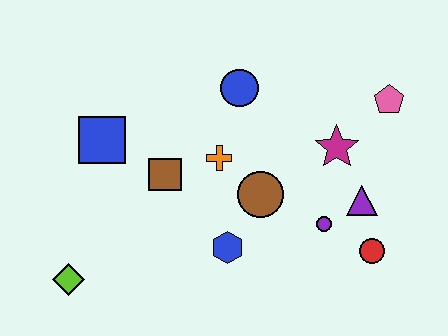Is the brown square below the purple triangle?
No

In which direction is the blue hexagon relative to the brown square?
The blue hexagon is below the brown square.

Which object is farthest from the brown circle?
The lime diamond is farthest from the brown circle.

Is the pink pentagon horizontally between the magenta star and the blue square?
No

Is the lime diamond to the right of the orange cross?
No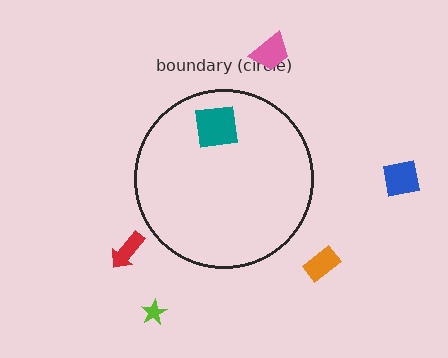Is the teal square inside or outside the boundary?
Inside.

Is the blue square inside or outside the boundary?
Outside.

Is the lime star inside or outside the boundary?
Outside.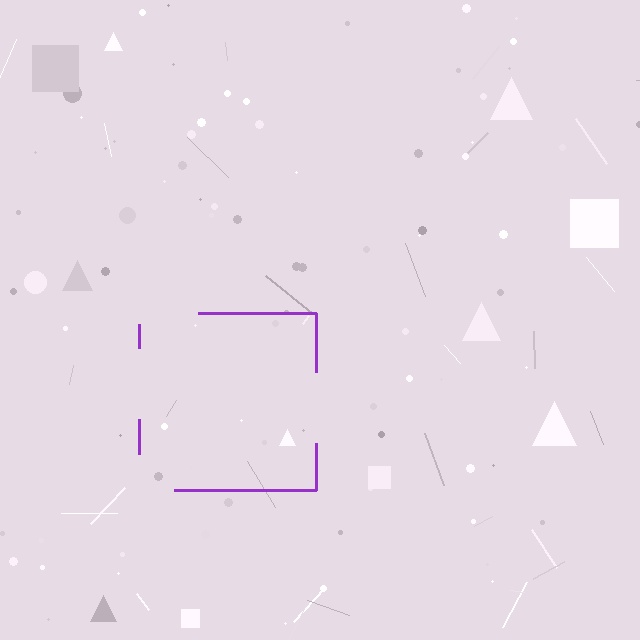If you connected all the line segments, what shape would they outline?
They would outline a square.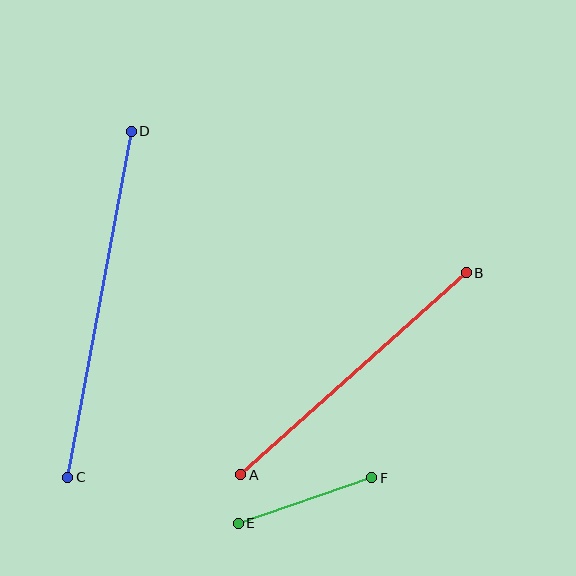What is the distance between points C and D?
The distance is approximately 352 pixels.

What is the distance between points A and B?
The distance is approximately 303 pixels.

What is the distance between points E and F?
The distance is approximately 141 pixels.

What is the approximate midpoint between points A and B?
The midpoint is at approximately (353, 374) pixels.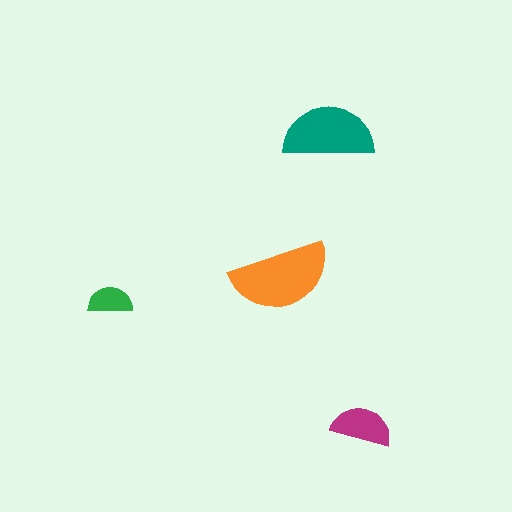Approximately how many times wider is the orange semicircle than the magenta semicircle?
About 1.5 times wider.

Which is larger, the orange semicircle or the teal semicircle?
The orange one.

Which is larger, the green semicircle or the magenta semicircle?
The magenta one.